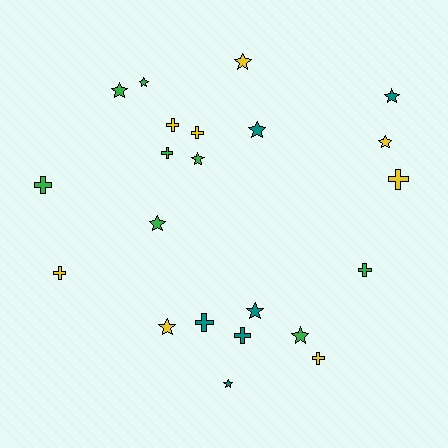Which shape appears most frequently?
Star, with 12 objects.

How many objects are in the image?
There are 22 objects.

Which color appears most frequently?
Yellow, with 8 objects.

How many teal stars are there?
There are 4 teal stars.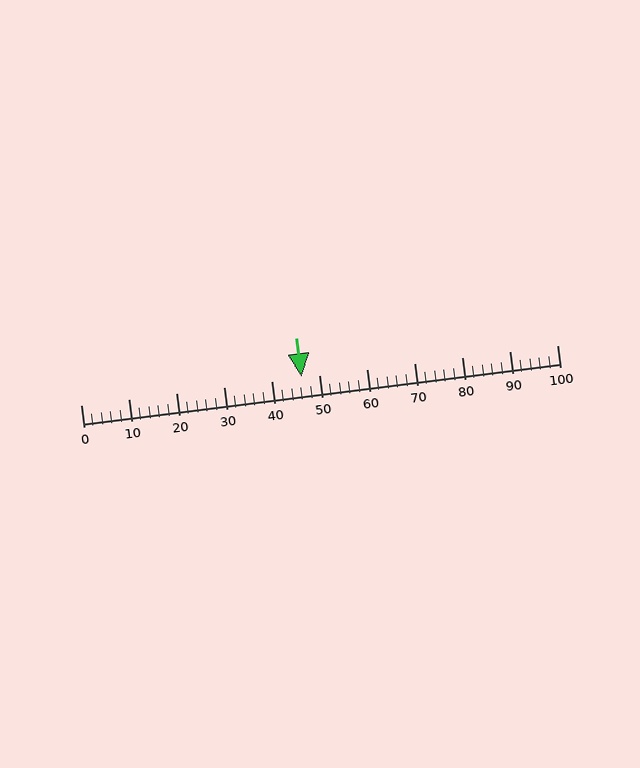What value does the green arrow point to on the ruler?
The green arrow points to approximately 46.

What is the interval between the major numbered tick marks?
The major tick marks are spaced 10 units apart.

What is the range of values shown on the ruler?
The ruler shows values from 0 to 100.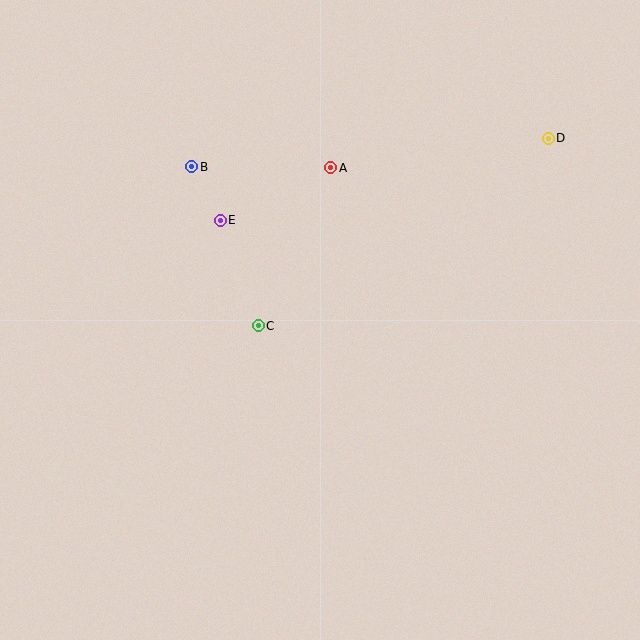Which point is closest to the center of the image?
Point C at (258, 326) is closest to the center.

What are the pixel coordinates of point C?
Point C is at (258, 326).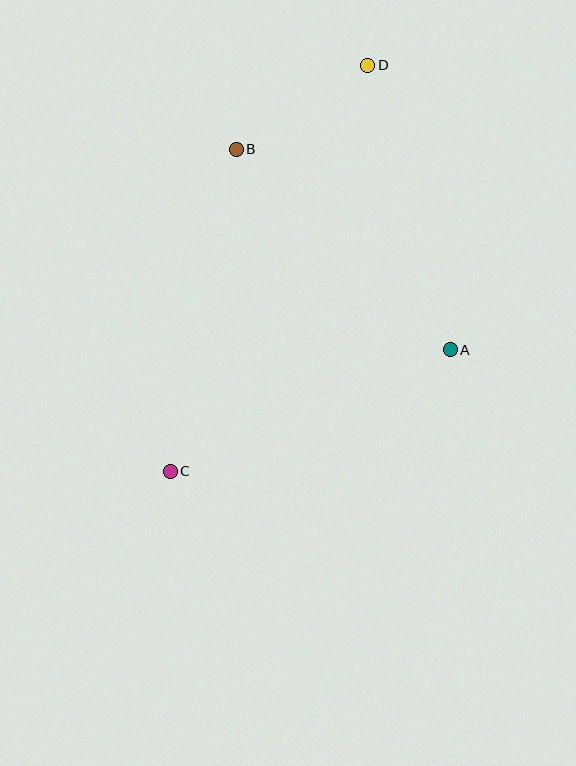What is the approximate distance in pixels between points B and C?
The distance between B and C is approximately 329 pixels.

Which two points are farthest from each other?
Points C and D are farthest from each other.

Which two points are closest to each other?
Points B and D are closest to each other.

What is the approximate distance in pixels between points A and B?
The distance between A and B is approximately 293 pixels.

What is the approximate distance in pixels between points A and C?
The distance between A and C is approximately 305 pixels.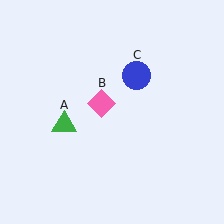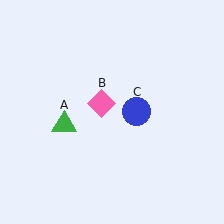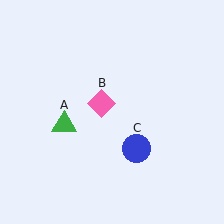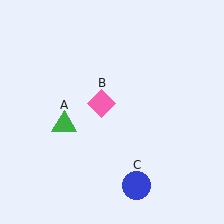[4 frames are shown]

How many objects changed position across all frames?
1 object changed position: blue circle (object C).